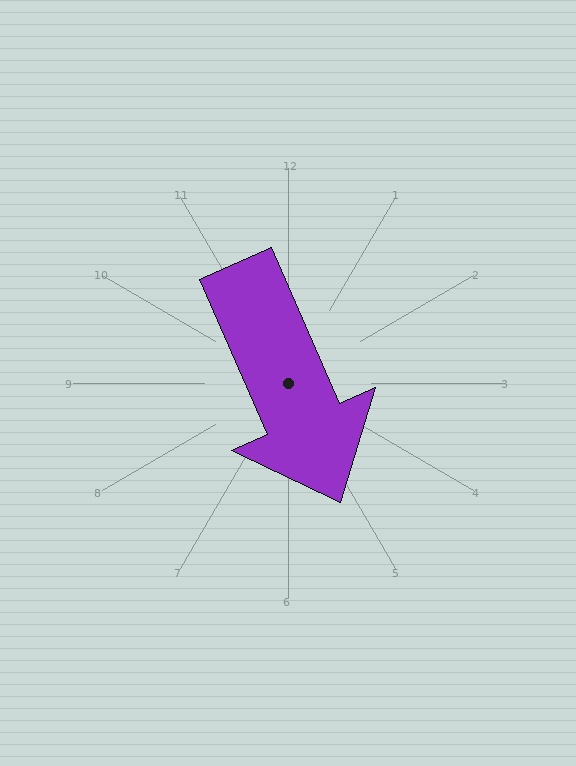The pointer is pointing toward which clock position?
Roughly 5 o'clock.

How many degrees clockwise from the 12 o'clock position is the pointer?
Approximately 156 degrees.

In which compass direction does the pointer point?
Southeast.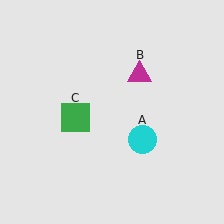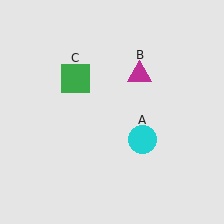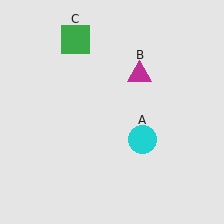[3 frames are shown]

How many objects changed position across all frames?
1 object changed position: green square (object C).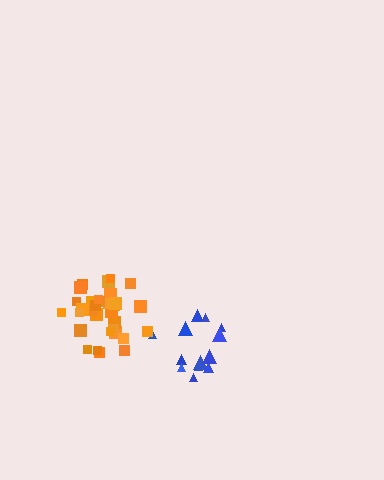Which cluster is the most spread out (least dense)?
Blue.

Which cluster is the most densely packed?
Orange.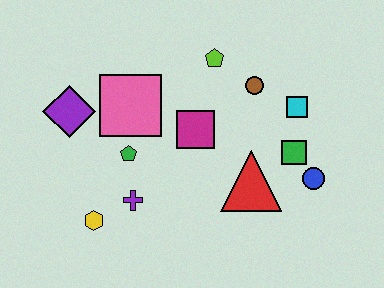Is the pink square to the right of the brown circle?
No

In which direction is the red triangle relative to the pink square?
The red triangle is to the right of the pink square.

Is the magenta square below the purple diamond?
Yes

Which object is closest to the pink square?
The green pentagon is closest to the pink square.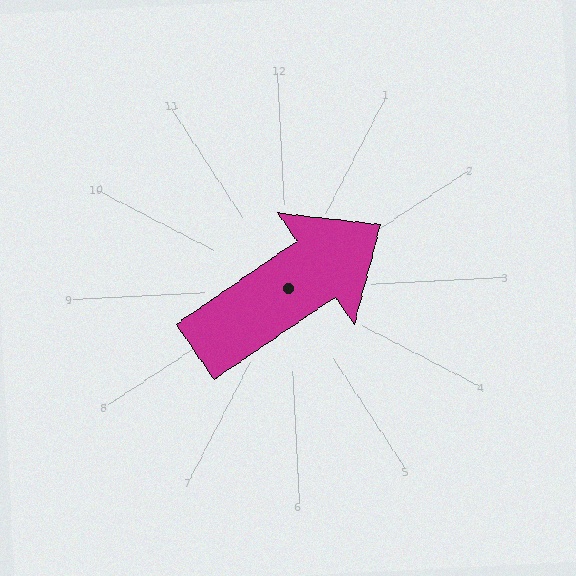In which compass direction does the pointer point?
Northeast.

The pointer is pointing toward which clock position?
Roughly 2 o'clock.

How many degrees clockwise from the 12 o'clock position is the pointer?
Approximately 58 degrees.